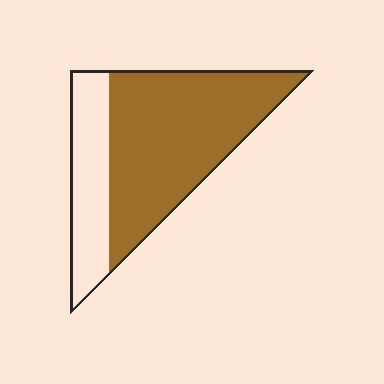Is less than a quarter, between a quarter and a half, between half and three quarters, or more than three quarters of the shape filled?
Between half and three quarters.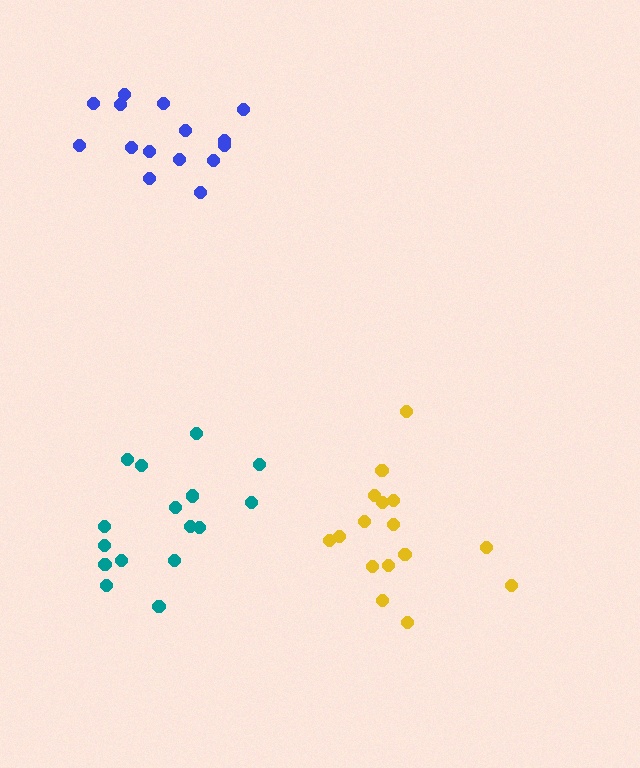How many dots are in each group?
Group 1: 16 dots, Group 2: 15 dots, Group 3: 16 dots (47 total).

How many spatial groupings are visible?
There are 3 spatial groupings.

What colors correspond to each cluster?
The clusters are colored: yellow, blue, teal.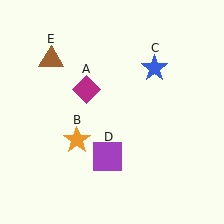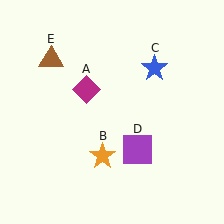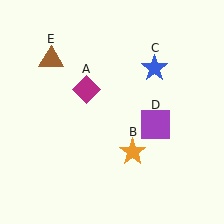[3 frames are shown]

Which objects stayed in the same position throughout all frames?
Magenta diamond (object A) and blue star (object C) and brown triangle (object E) remained stationary.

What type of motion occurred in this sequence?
The orange star (object B), purple square (object D) rotated counterclockwise around the center of the scene.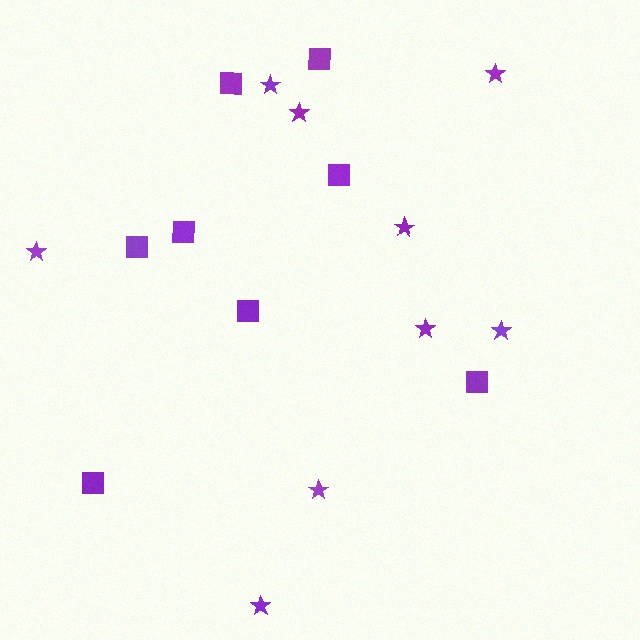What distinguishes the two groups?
There are 2 groups: one group of squares (8) and one group of stars (9).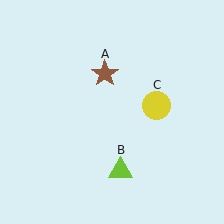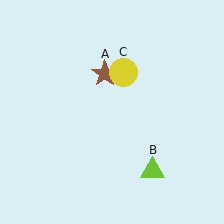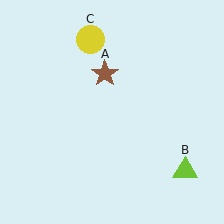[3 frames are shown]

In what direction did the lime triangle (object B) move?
The lime triangle (object B) moved right.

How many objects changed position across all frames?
2 objects changed position: lime triangle (object B), yellow circle (object C).